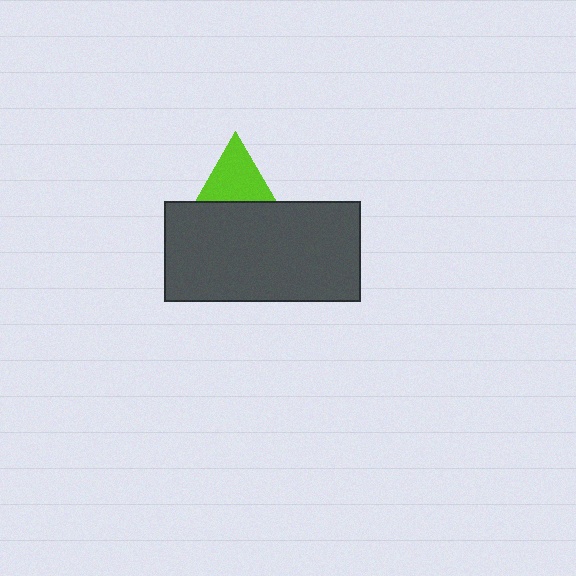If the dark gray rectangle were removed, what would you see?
You would see the complete lime triangle.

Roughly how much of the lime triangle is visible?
Most of it is visible (roughly 70%).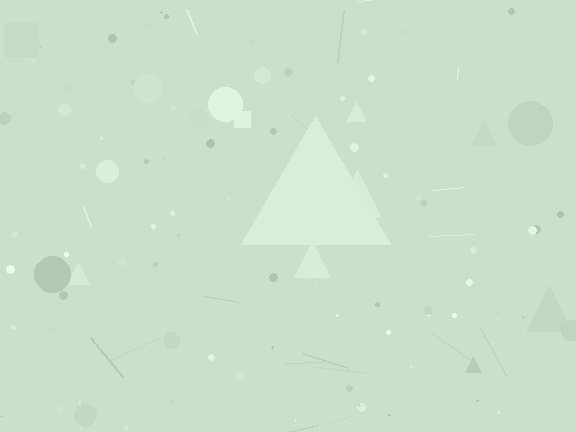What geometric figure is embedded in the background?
A triangle is embedded in the background.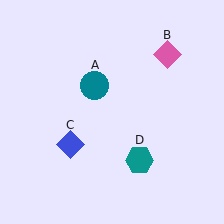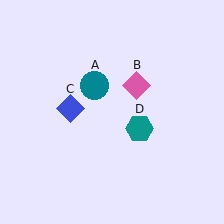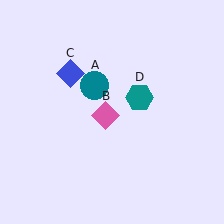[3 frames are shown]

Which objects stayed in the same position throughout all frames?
Teal circle (object A) remained stationary.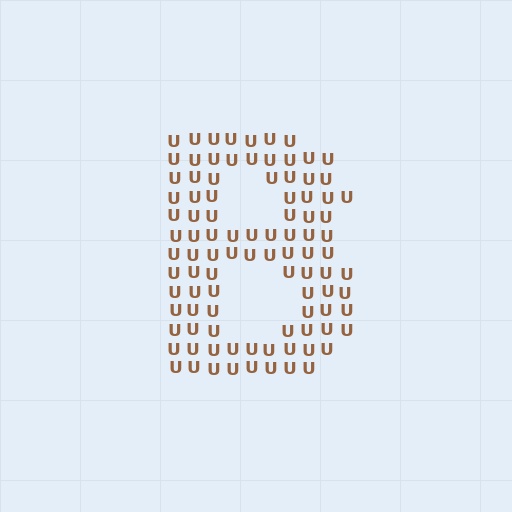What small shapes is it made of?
It is made of small letter U's.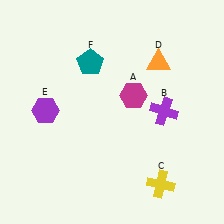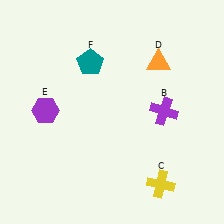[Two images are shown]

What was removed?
The magenta hexagon (A) was removed in Image 2.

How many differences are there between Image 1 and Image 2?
There is 1 difference between the two images.